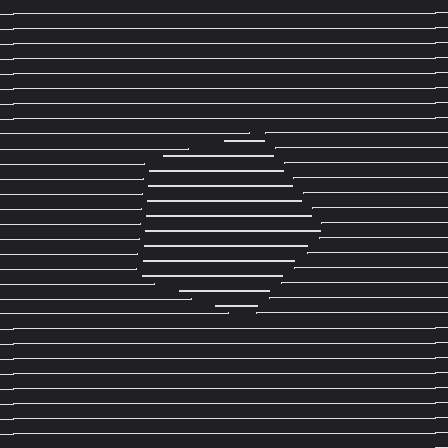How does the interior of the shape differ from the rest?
The interior of the shape contains the same grating, shifted by half a period — the contour is defined by the phase discontinuity where line-ends from the inner and outer gratings abut.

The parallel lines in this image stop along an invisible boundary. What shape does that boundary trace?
An illusory pentagon. The interior of the shape contains the same grating, shifted by half a period — the contour is defined by the phase discontinuity where line-ends from the inner and outer gratings abut.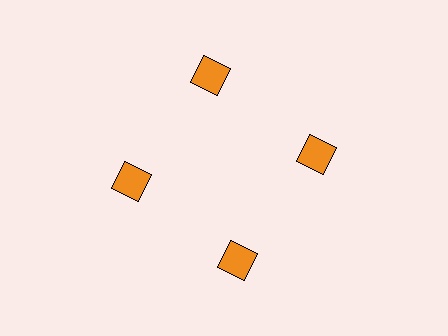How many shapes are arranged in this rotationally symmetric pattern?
There are 4 shapes, arranged in 4 groups of 1.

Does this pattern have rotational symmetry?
Yes, this pattern has 4-fold rotational symmetry. It looks the same after rotating 90 degrees around the center.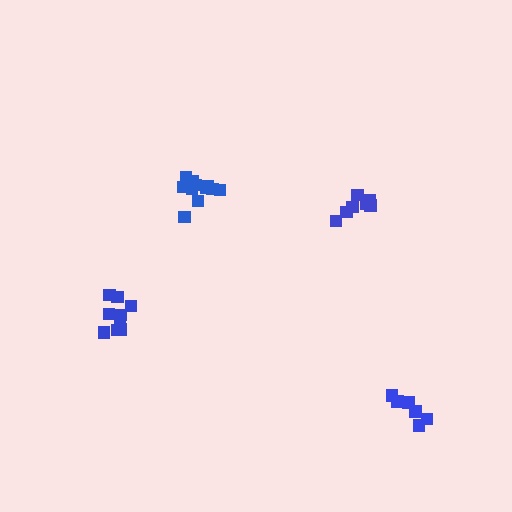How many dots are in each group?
Group 1: 8 dots, Group 2: 11 dots, Group 3: 9 dots, Group 4: 6 dots (34 total).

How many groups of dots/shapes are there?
There are 4 groups.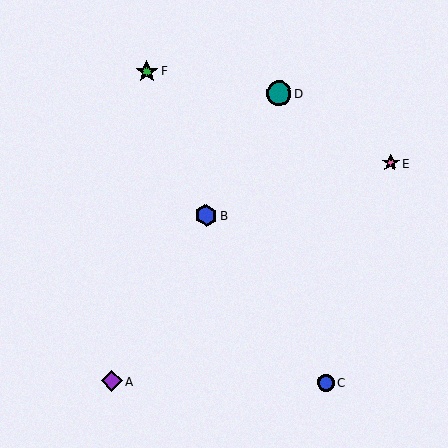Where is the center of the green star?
The center of the green star is at (147, 71).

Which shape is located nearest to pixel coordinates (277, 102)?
The teal circle (labeled D) at (279, 93) is nearest to that location.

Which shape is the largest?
The teal circle (labeled D) is the largest.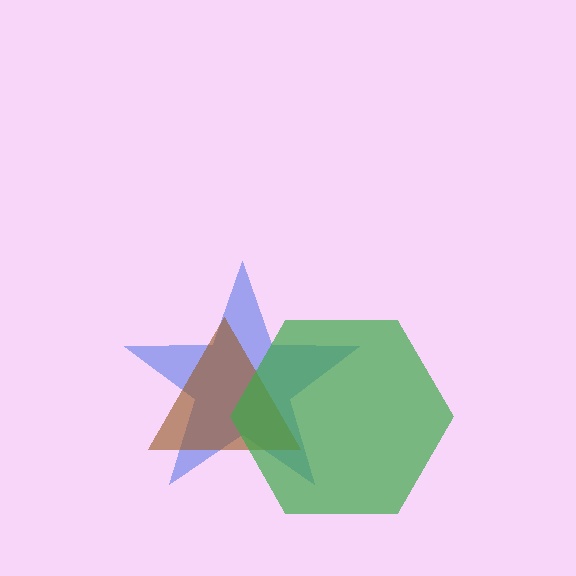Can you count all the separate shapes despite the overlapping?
Yes, there are 3 separate shapes.